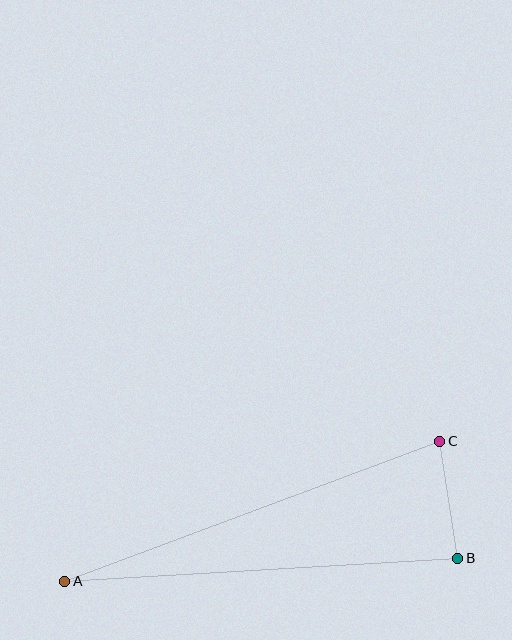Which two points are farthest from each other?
Points A and C are farthest from each other.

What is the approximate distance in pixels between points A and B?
The distance between A and B is approximately 394 pixels.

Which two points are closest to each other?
Points B and C are closest to each other.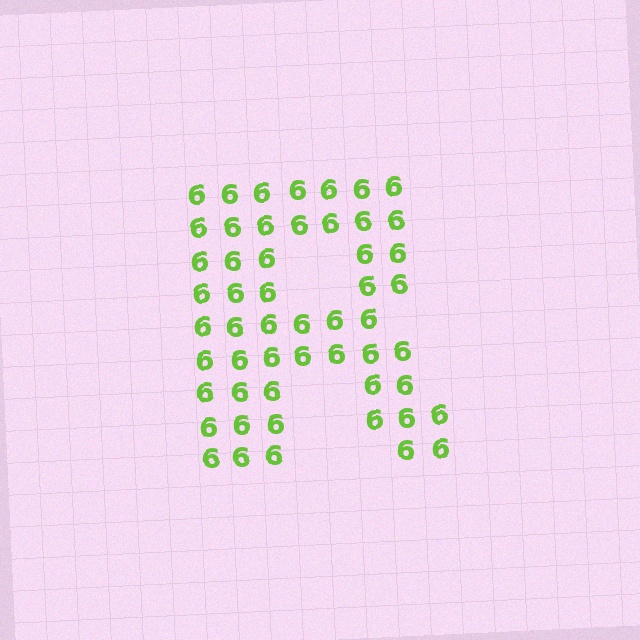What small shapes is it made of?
It is made of small digit 6's.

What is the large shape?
The large shape is the letter R.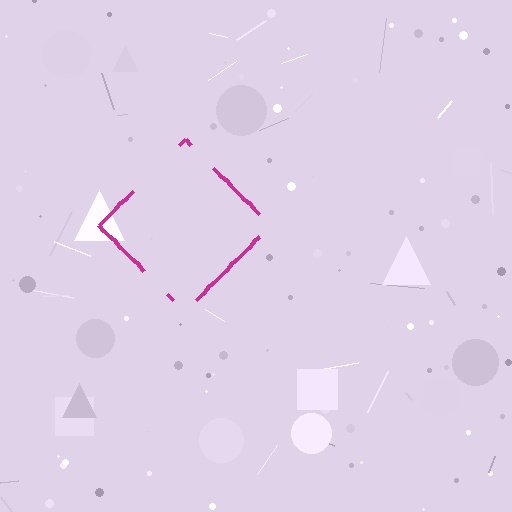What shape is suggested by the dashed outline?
The dashed outline suggests a diamond.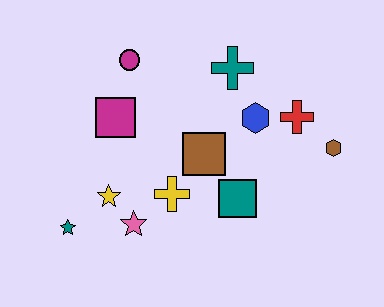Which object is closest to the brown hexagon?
The red cross is closest to the brown hexagon.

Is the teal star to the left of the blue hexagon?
Yes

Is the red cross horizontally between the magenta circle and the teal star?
No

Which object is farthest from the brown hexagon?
The teal star is farthest from the brown hexagon.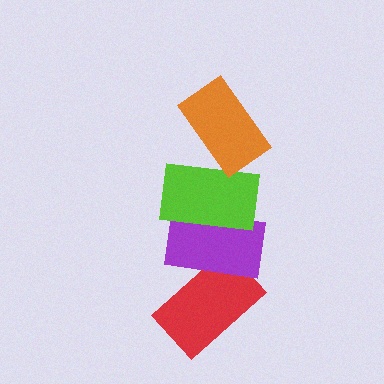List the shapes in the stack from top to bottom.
From top to bottom: the orange rectangle, the lime rectangle, the purple rectangle, the red rectangle.